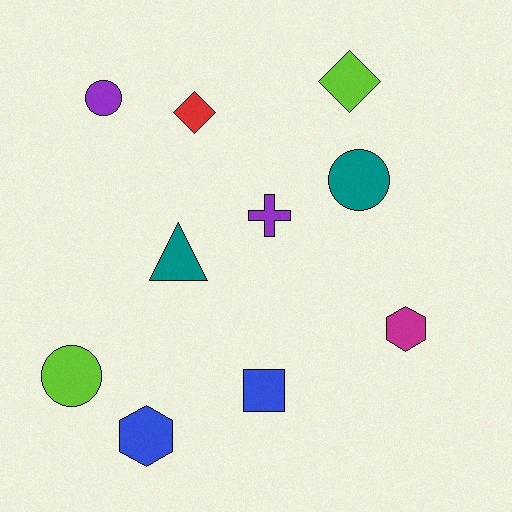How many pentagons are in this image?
There are no pentagons.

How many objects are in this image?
There are 10 objects.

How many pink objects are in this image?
There are no pink objects.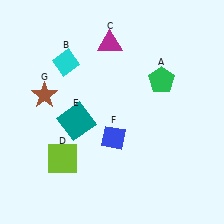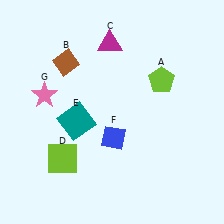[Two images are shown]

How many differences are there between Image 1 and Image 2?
There are 3 differences between the two images.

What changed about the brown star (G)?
In Image 1, G is brown. In Image 2, it changed to pink.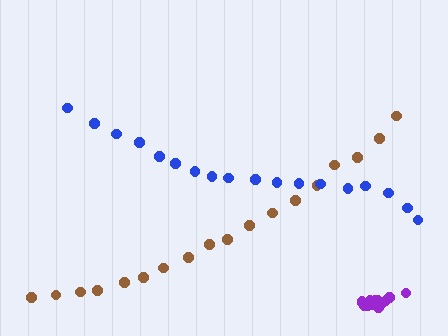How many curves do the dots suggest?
There are 3 distinct paths.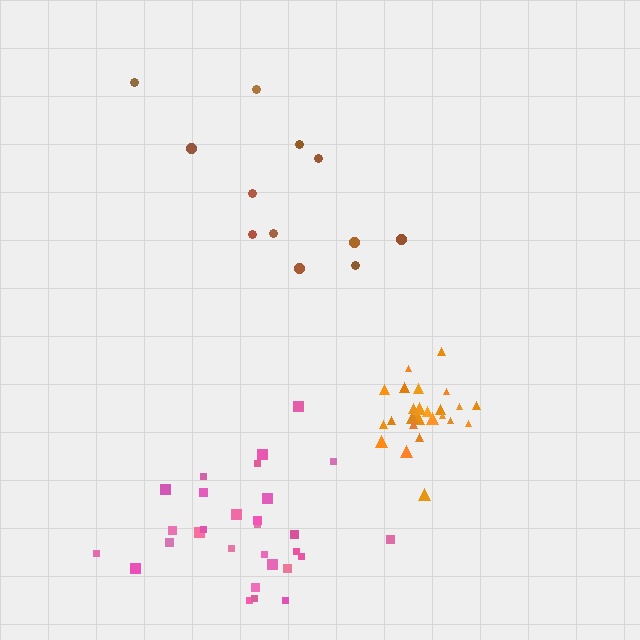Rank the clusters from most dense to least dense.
orange, pink, brown.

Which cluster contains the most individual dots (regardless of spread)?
Pink (30).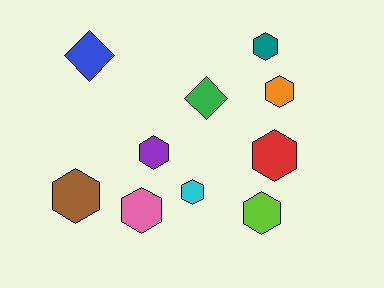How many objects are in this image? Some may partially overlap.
There are 10 objects.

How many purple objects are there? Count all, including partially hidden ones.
There is 1 purple object.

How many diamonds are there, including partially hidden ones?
There are 2 diamonds.